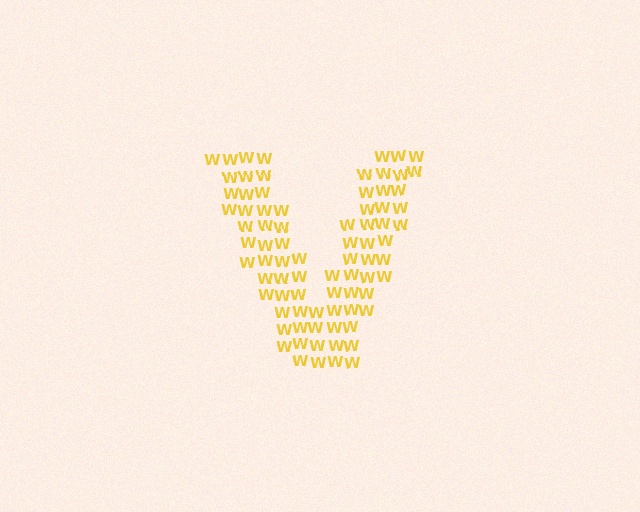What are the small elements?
The small elements are letter W's.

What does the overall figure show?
The overall figure shows the letter V.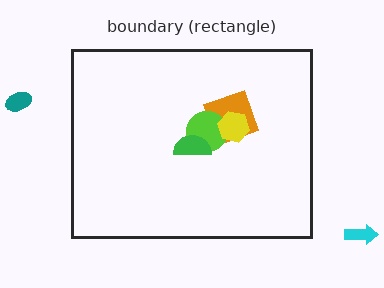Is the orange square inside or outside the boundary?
Inside.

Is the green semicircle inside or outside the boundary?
Inside.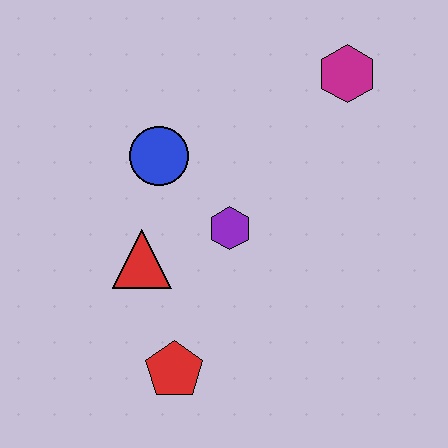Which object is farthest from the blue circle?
The red pentagon is farthest from the blue circle.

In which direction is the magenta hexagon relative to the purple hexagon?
The magenta hexagon is above the purple hexagon.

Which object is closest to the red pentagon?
The red triangle is closest to the red pentagon.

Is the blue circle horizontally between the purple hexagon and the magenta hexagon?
No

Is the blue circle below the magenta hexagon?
Yes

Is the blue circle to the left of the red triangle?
No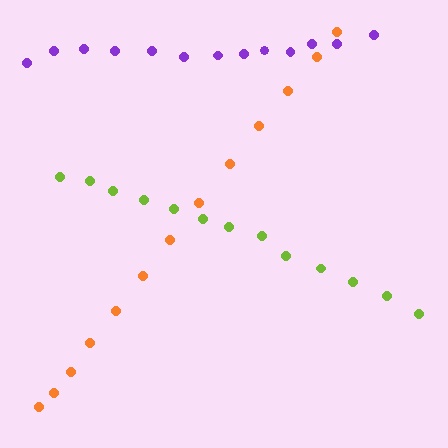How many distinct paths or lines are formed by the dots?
There are 3 distinct paths.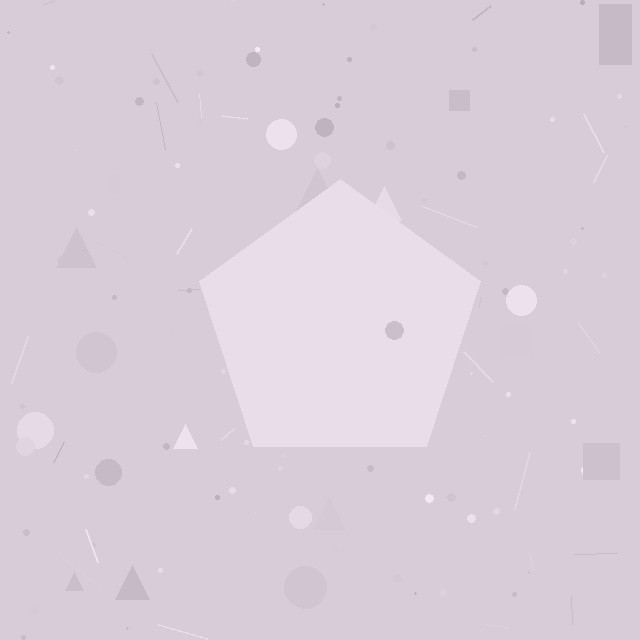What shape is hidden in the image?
A pentagon is hidden in the image.